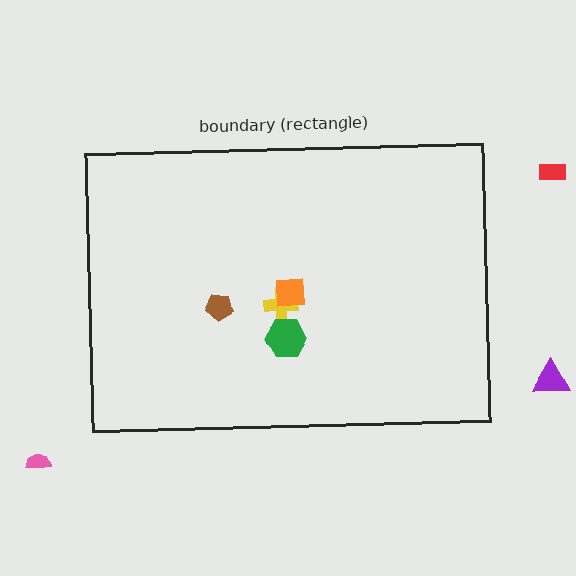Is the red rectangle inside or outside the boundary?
Outside.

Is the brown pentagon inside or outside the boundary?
Inside.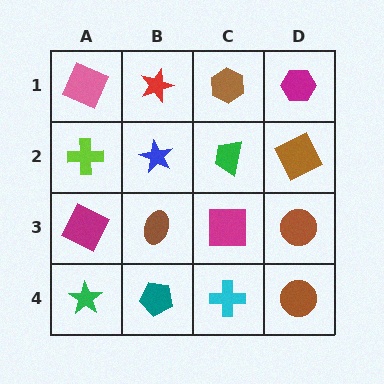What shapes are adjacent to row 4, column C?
A magenta square (row 3, column C), a teal pentagon (row 4, column B), a brown circle (row 4, column D).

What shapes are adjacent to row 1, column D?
A brown square (row 2, column D), a brown hexagon (row 1, column C).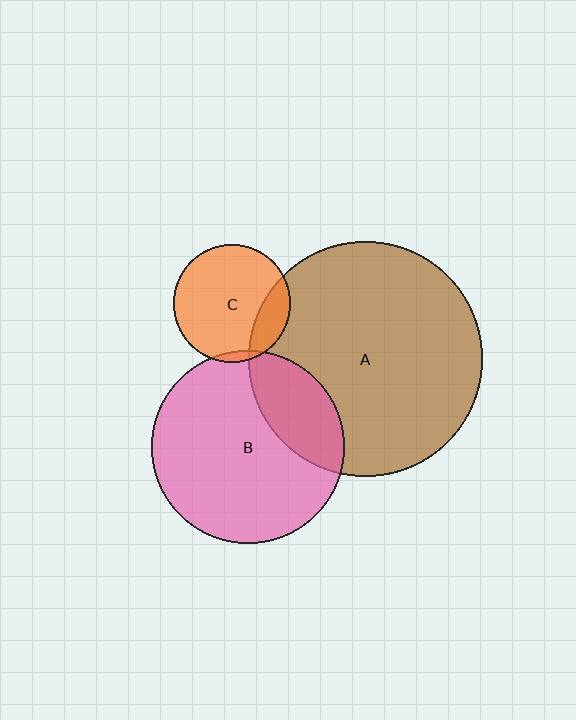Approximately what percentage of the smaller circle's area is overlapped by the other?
Approximately 5%.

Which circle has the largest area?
Circle A (brown).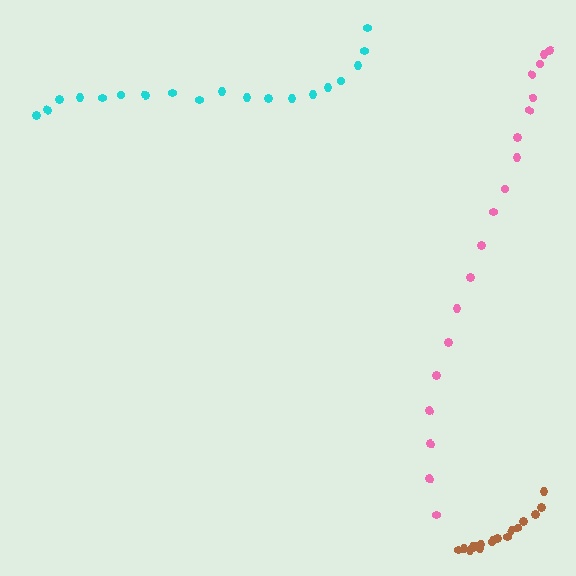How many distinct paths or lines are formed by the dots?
There are 3 distinct paths.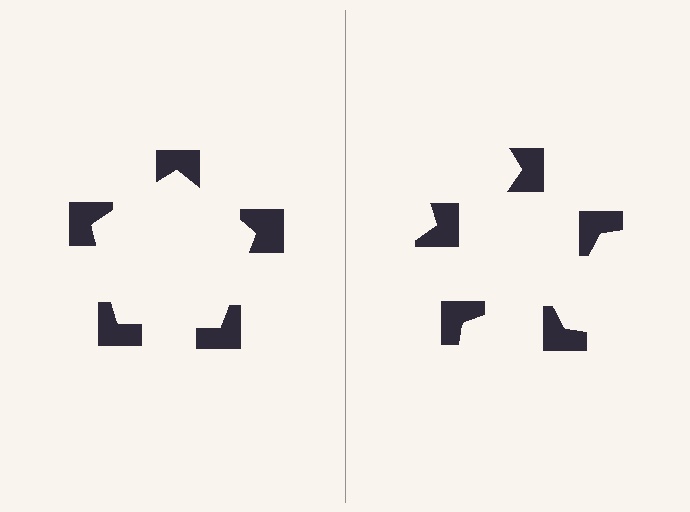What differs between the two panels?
The notched squares are positioned identically on both sides; only the wedge orientations differ. On the left they align to a pentagon; on the right they are misaligned.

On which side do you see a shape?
An illusory pentagon appears on the left side. On the right side the wedge cuts are rotated, so no coherent shape forms.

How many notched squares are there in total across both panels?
10 — 5 on each side.